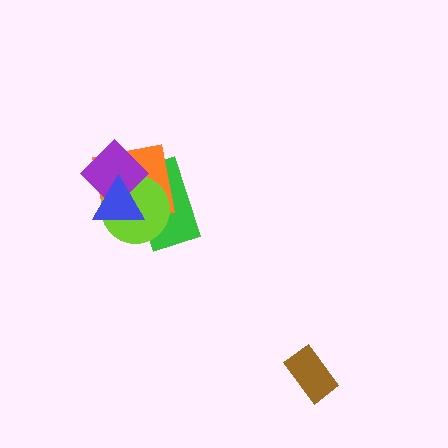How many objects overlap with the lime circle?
4 objects overlap with the lime circle.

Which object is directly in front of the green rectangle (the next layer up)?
The orange square is directly in front of the green rectangle.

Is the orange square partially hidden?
Yes, it is partially covered by another shape.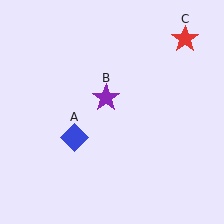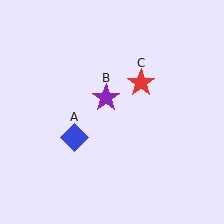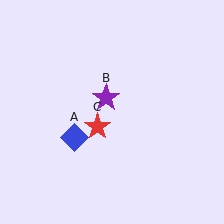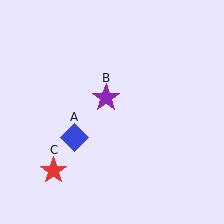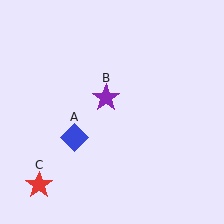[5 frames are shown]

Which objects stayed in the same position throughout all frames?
Blue diamond (object A) and purple star (object B) remained stationary.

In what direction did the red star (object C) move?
The red star (object C) moved down and to the left.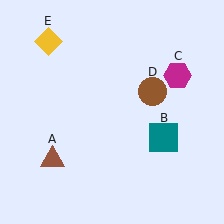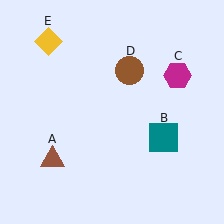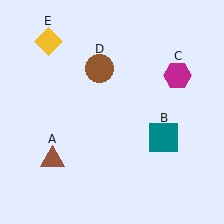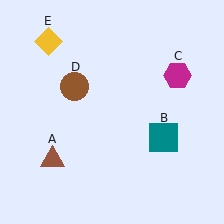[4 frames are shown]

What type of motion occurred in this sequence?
The brown circle (object D) rotated counterclockwise around the center of the scene.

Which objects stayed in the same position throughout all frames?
Brown triangle (object A) and teal square (object B) and magenta hexagon (object C) and yellow diamond (object E) remained stationary.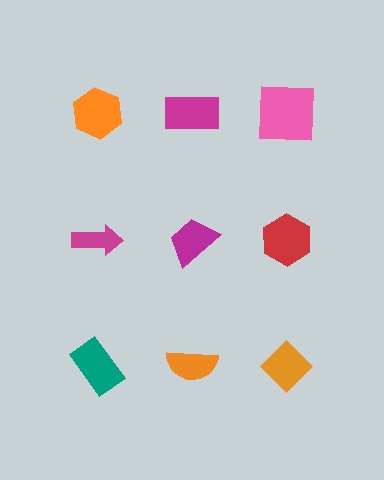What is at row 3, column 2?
An orange semicircle.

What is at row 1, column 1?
An orange hexagon.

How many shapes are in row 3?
3 shapes.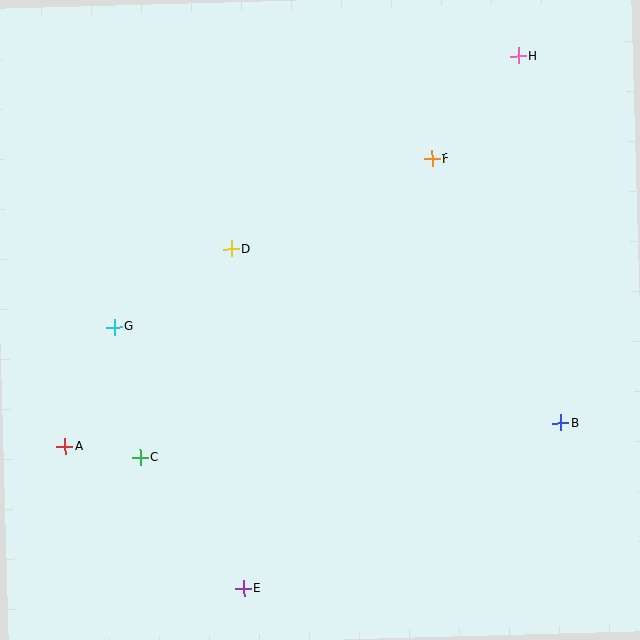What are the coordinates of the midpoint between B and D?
The midpoint between B and D is at (396, 336).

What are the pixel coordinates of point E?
Point E is at (244, 588).